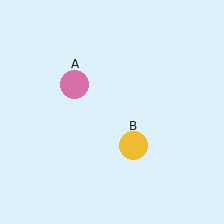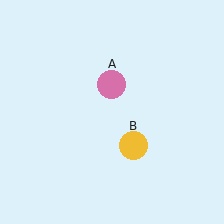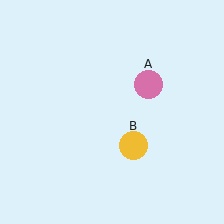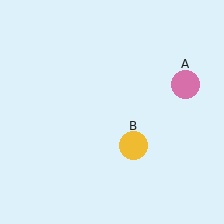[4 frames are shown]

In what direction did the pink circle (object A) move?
The pink circle (object A) moved right.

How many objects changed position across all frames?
1 object changed position: pink circle (object A).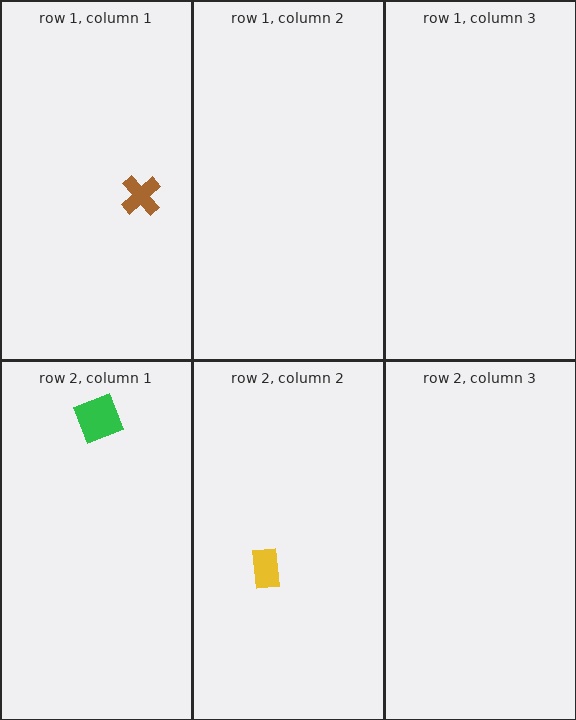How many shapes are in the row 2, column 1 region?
1.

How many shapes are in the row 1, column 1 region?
1.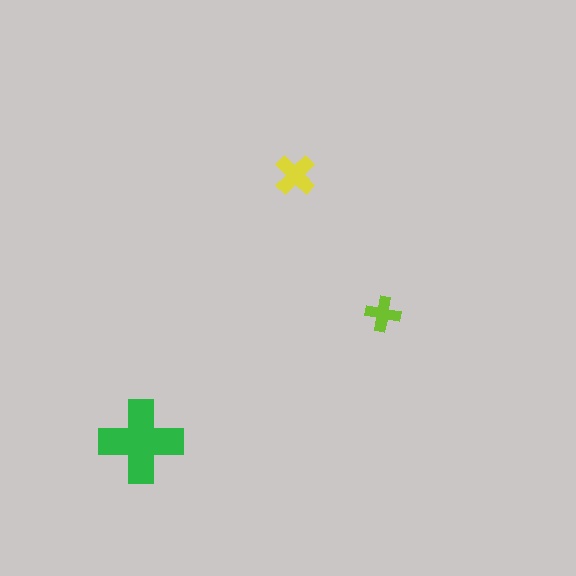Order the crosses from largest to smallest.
the green one, the yellow one, the lime one.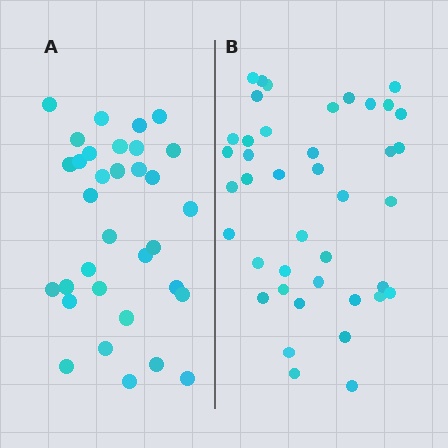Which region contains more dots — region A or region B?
Region B (the right region) has more dots.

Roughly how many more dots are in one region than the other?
Region B has roughly 8 or so more dots than region A.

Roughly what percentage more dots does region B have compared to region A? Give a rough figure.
About 25% more.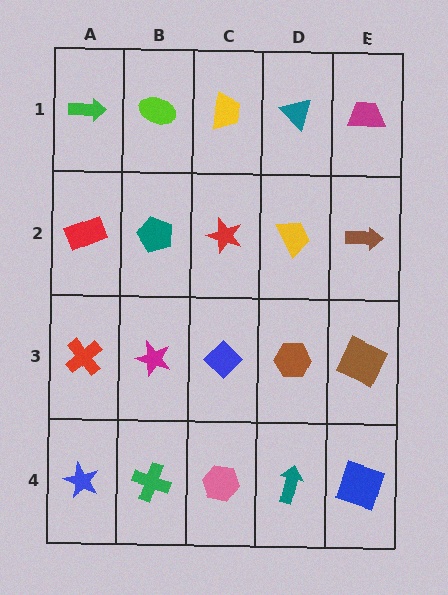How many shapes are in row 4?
5 shapes.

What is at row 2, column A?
A red rectangle.